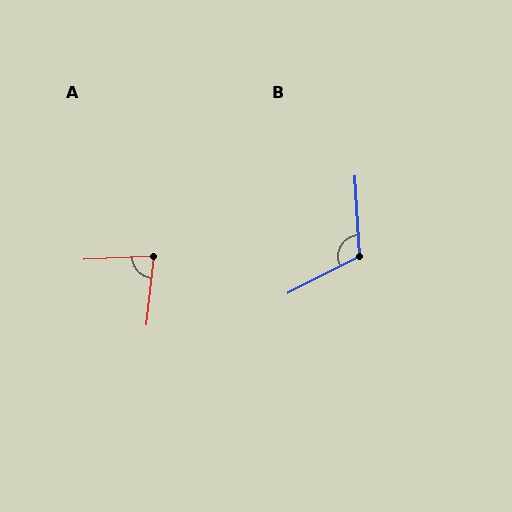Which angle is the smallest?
A, at approximately 81 degrees.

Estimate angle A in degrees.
Approximately 81 degrees.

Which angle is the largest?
B, at approximately 113 degrees.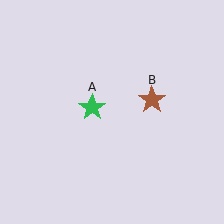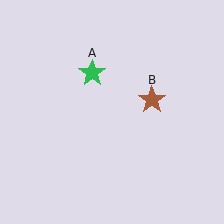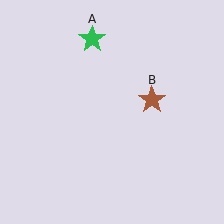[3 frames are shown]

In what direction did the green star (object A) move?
The green star (object A) moved up.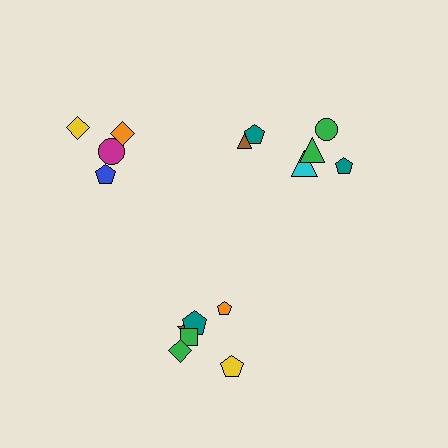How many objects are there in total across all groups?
There are 16 objects.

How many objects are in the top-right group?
There are 6 objects.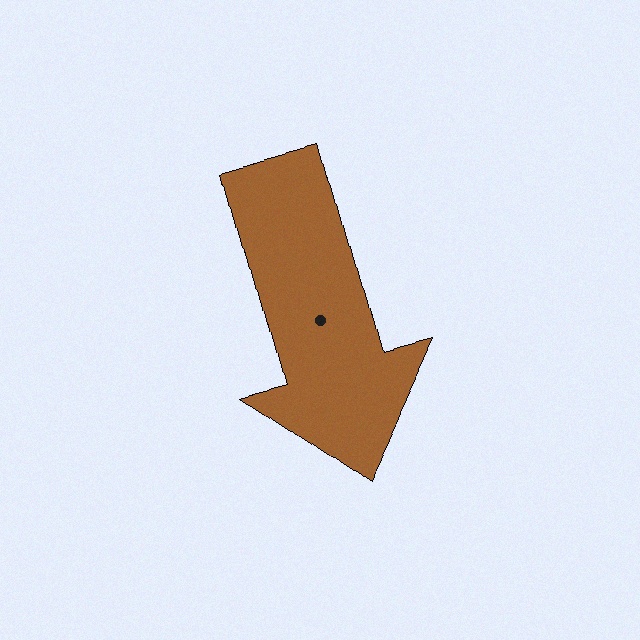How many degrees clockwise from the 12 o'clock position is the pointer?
Approximately 165 degrees.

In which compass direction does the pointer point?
South.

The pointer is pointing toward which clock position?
Roughly 5 o'clock.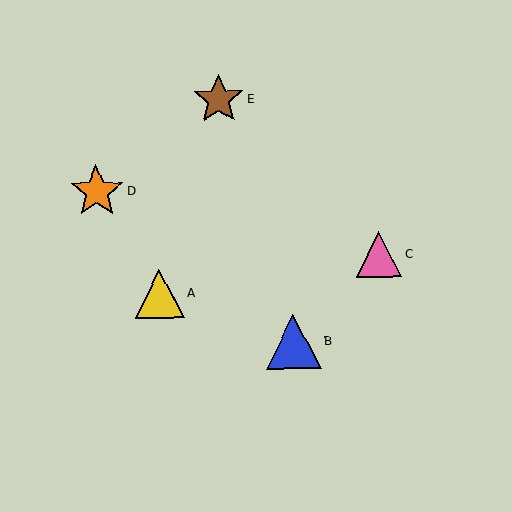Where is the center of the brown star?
The center of the brown star is at (219, 99).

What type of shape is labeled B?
Shape B is a blue triangle.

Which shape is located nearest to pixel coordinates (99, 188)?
The orange star (labeled D) at (97, 192) is nearest to that location.